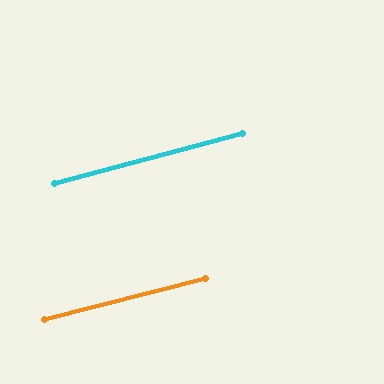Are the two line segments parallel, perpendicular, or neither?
Parallel — their directions differ by only 0.4°.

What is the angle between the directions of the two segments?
Approximately 0 degrees.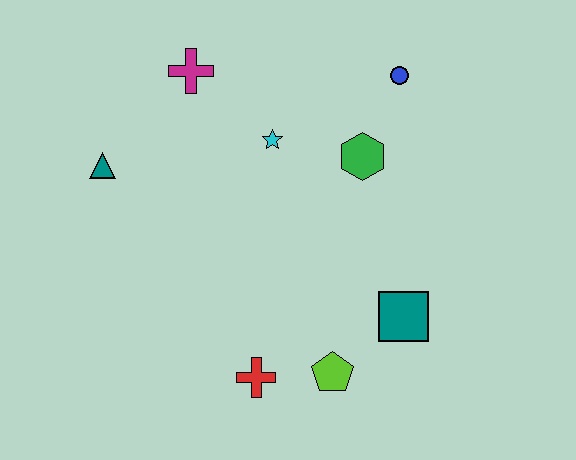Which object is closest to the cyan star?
The green hexagon is closest to the cyan star.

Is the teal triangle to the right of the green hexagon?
No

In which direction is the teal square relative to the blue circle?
The teal square is below the blue circle.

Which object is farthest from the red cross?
The blue circle is farthest from the red cross.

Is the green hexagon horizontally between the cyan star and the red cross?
No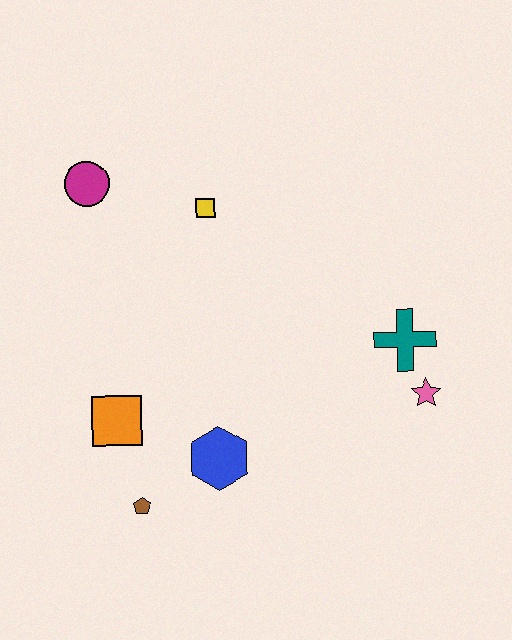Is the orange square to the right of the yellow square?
No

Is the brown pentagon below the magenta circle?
Yes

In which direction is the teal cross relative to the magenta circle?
The teal cross is to the right of the magenta circle.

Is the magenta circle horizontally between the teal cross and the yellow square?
No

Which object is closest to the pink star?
The teal cross is closest to the pink star.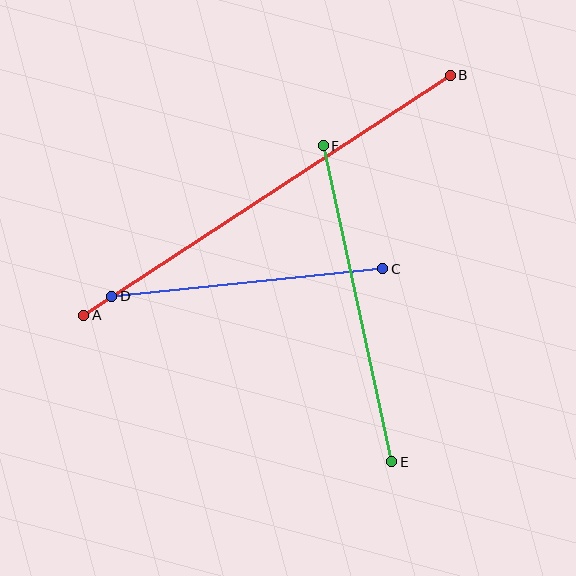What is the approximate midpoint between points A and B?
The midpoint is at approximately (267, 195) pixels.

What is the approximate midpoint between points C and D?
The midpoint is at approximately (247, 282) pixels.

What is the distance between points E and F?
The distance is approximately 323 pixels.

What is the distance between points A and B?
The distance is approximately 438 pixels.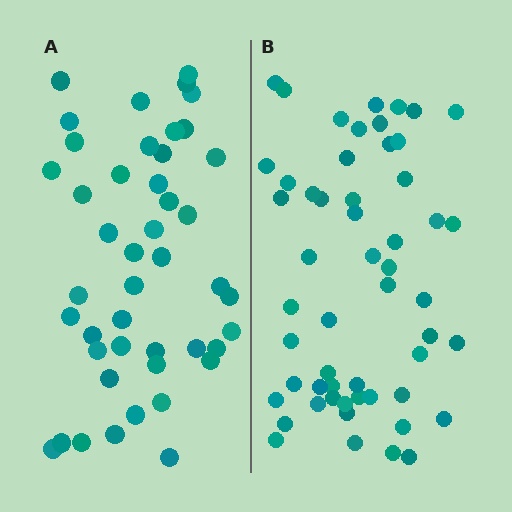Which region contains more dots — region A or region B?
Region B (the right region) has more dots.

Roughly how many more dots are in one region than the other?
Region B has roughly 8 or so more dots than region A.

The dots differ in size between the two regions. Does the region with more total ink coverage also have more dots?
No. Region A has more total ink coverage because its dots are larger, but region B actually contains more individual dots. Total area can be misleading — the number of items is what matters here.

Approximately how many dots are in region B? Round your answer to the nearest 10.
About 50 dots. (The exact count is 54, which rounds to 50.)